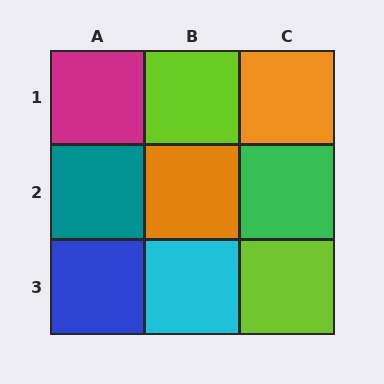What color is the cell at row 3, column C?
Lime.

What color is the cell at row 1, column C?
Orange.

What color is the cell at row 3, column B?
Cyan.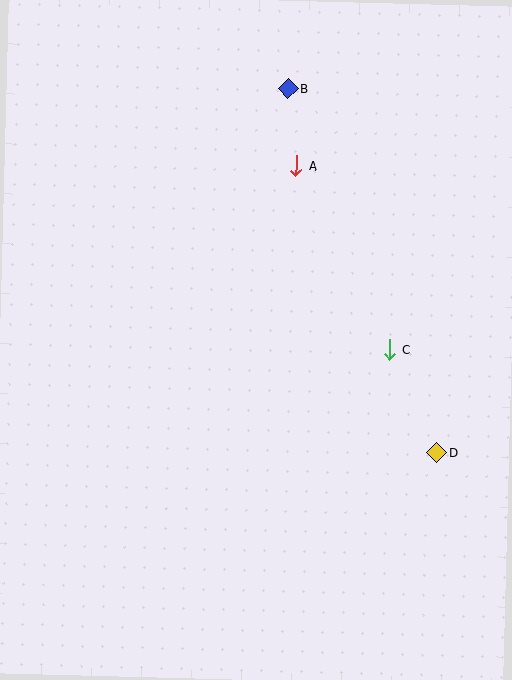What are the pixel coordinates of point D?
Point D is at (437, 453).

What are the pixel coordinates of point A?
Point A is at (296, 166).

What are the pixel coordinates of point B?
Point B is at (288, 89).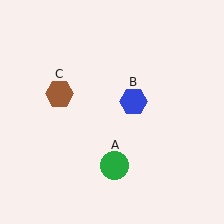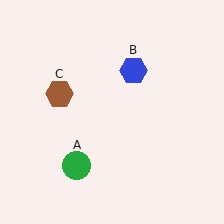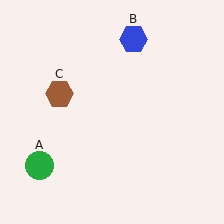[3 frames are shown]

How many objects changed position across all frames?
2 objects changed position: green circle (object A), blue hexagon (object B).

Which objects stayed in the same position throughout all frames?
Brown hexagon (object C) remained stationary.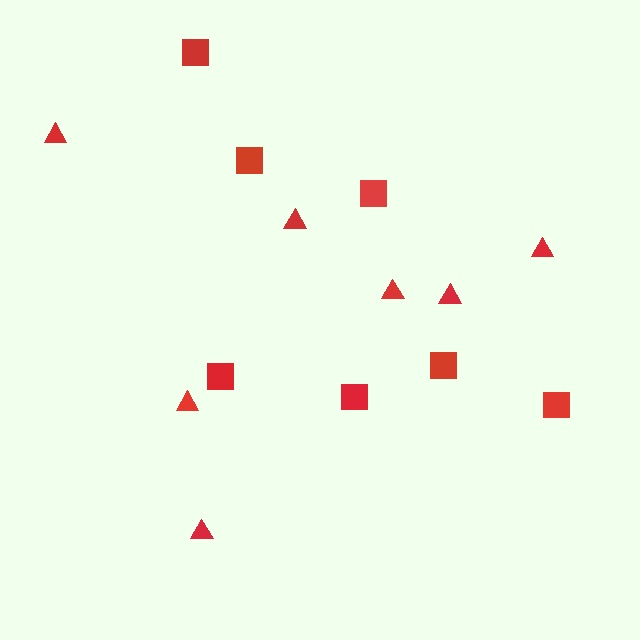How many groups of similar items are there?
There are 2 groups: one group of squares (7) and one group of triangles (7).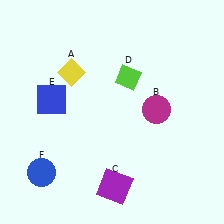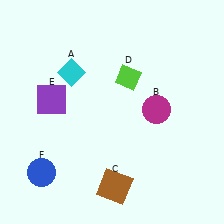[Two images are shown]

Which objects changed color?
A changed from yellow to cyan. C changed from purple to brown. E changed from blue to purple.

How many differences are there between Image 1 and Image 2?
There are 3 differences between the two images.